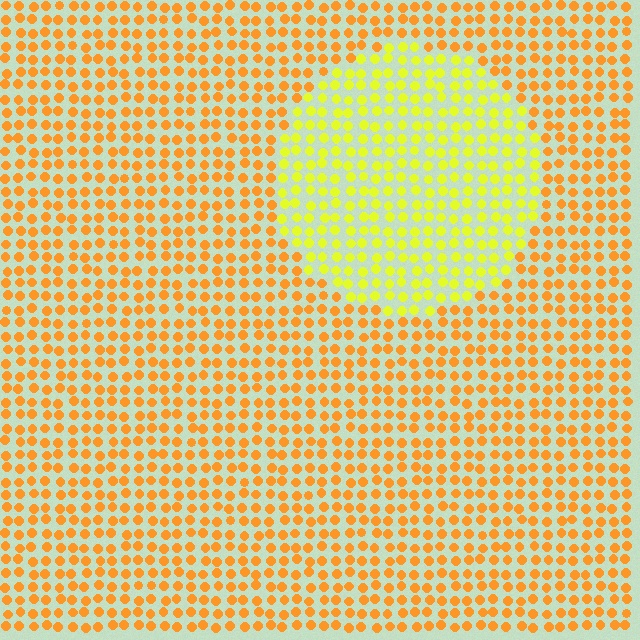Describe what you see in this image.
The image is filled with small orange elements in a uniform arrangement. A circle-shaped region is visible where the elements are tinted to a slightly different hue, forming a subtle color boundary.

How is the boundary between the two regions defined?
The boundary is defined purely by a slight shift in hue (about 35 degrees). Spacing, size, and orientation are identical on both sides.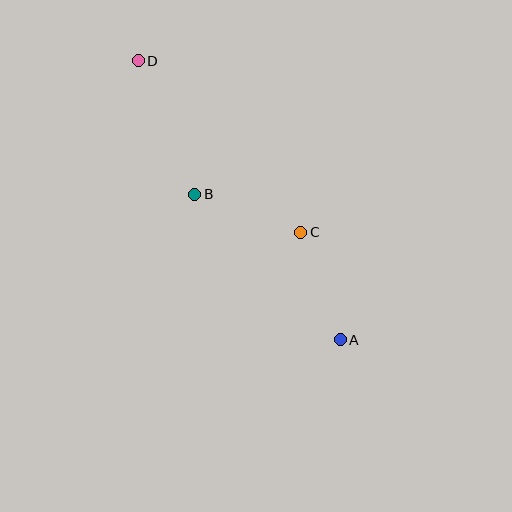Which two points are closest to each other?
Points B and C are closest to each other.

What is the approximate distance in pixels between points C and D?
The distance between C and D is approximately 236 pixels.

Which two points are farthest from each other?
Points A and D are farthest from each other.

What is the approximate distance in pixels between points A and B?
The distance between A and B is approximately 206 pixels.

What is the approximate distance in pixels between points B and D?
The distance between B and D is approximately 145 pixels.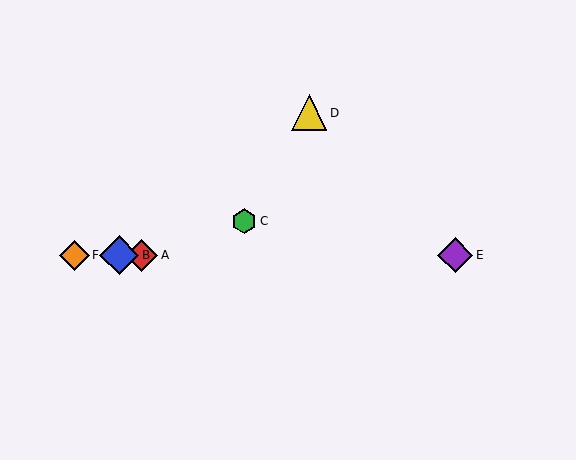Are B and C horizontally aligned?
No, B is at y≈255 and C is at y≈221.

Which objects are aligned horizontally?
Objects A, B, E, F are aligned horizontally.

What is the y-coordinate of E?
Object E is at y≈255.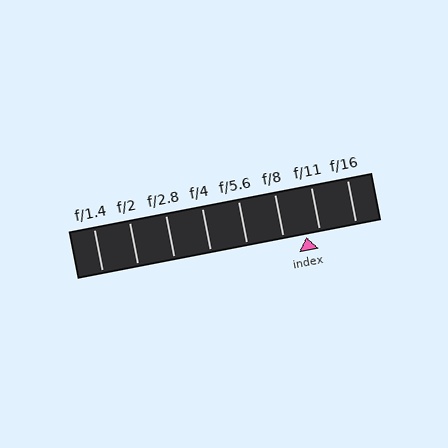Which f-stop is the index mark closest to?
The index mark is closest to f/11.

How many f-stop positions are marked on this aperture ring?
There are 8 f-stop positions marked.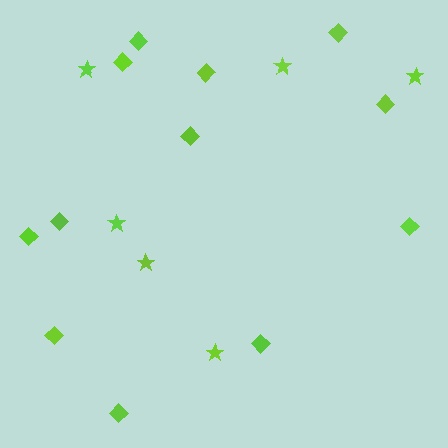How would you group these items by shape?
There are 2 groups: one group of stars (6) and one group of diamonds (12).